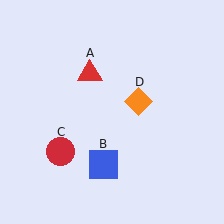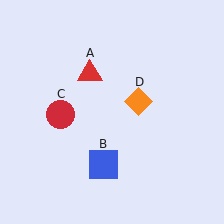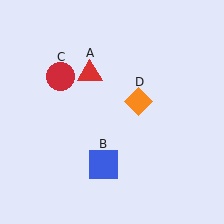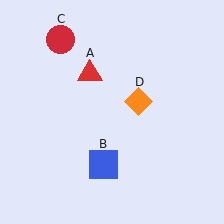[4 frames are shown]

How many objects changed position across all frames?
1 object changed position: red circle (object C).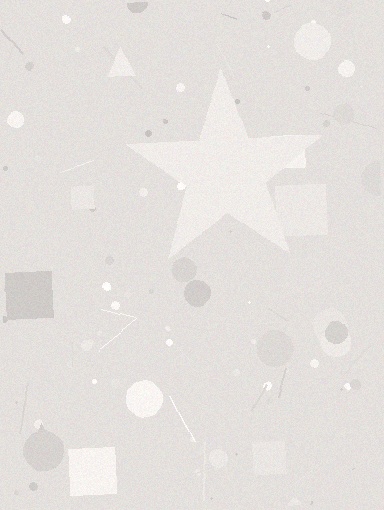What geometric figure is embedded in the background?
A star is embedded in the background.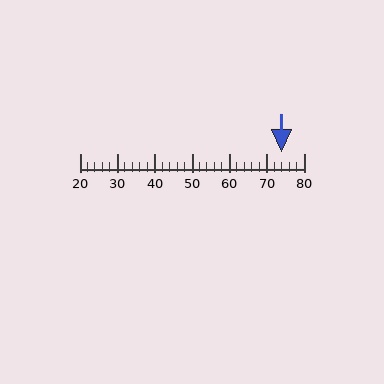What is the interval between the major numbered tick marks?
The major tick marks are spaced 10 units apart.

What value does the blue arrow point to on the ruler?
The blue arrow points to approximately 74.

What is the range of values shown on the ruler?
The ruler shows values from 20 to 80.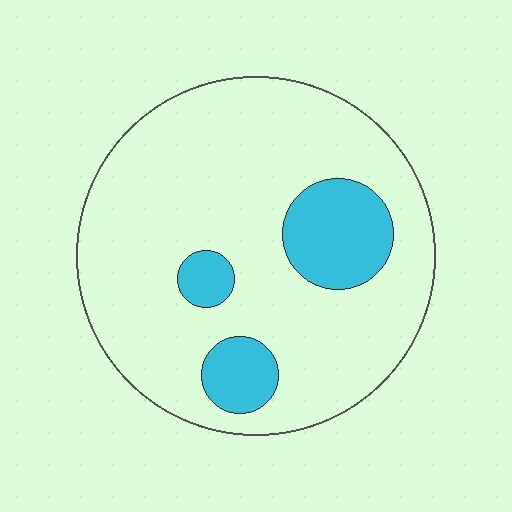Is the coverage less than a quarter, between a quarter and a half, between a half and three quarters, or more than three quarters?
Less than a quarter.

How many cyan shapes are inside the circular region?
3.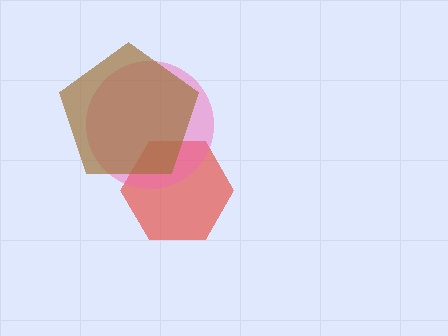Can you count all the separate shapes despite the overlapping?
Yes, there are 3 separate shapes.